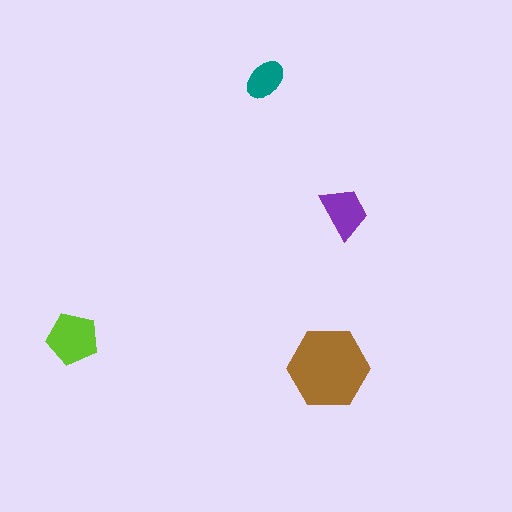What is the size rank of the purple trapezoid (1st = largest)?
3rd.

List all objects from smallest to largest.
The teal ellipse, the purple trapezoid, the lime pentagon, the brown hexagon.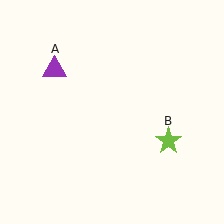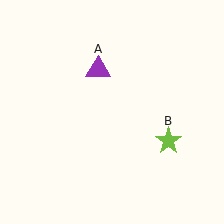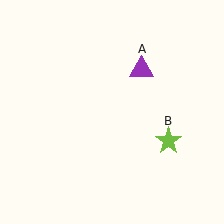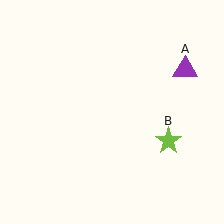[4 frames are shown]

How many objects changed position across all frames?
1 object changed position: purple triangle (object A).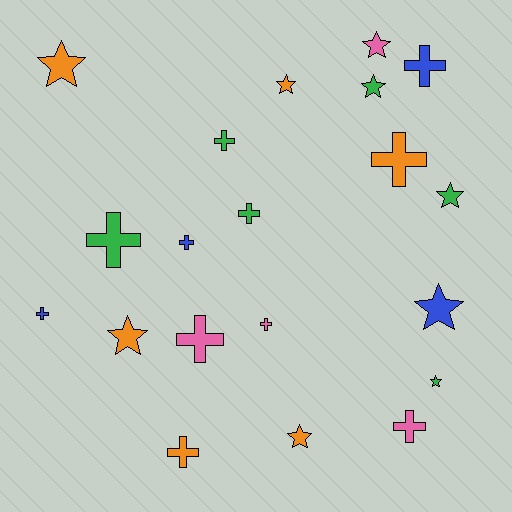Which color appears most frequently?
Green, with 6 objects.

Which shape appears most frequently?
Cross, with 11 objects.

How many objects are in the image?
There are 20 objects.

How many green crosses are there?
There are 3 green crosses.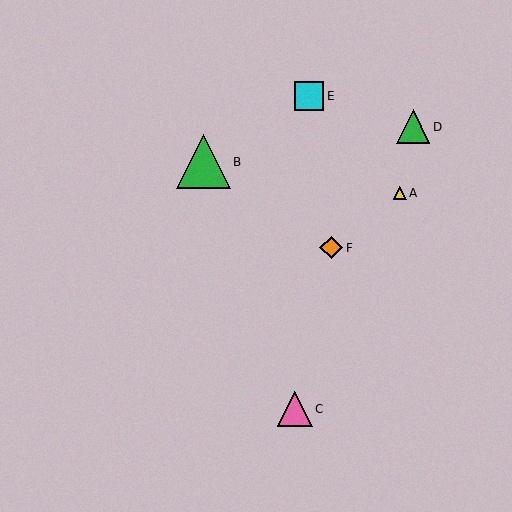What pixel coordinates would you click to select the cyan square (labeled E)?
Click at (309, 96) to select the cyan square E.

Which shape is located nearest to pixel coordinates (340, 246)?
The orange diamond (labeled F) at (331, 248) is nearest to that location.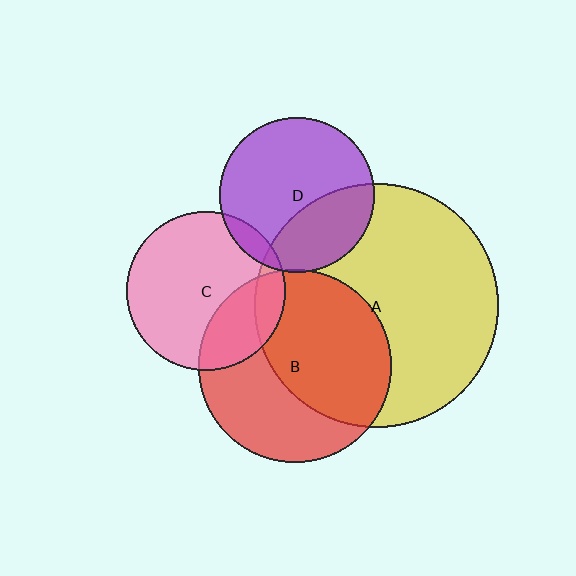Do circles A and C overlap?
Yes.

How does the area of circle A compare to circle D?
Approximately 2.5 times.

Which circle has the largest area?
Circle A (yellow).